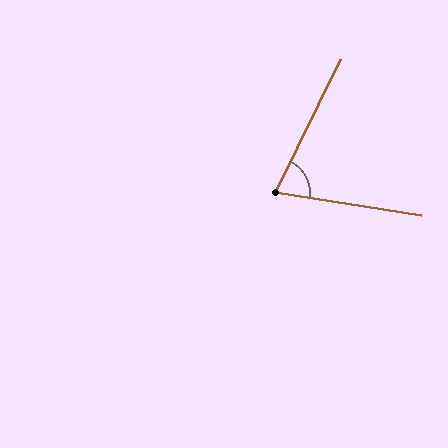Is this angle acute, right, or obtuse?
It is acute.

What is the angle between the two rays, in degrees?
Approximately 73 degrees.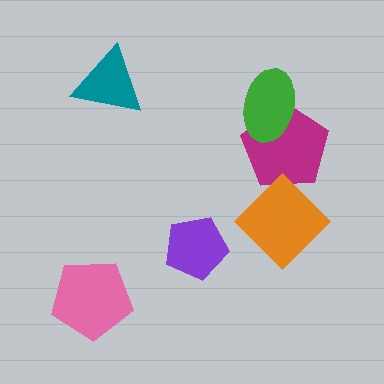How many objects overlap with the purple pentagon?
0 objects overlap with the purple pentagon.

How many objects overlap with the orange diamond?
1 object overlaps with the orange diamond.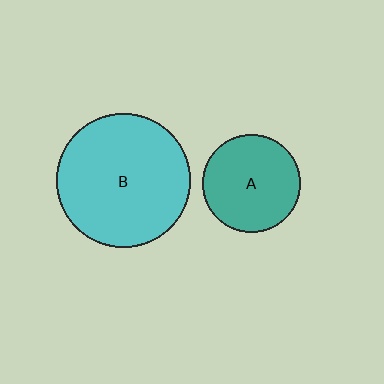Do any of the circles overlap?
No, none of the circles overlap.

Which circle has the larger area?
Circle B (cyan).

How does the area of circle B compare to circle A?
Approximately 1.9 times.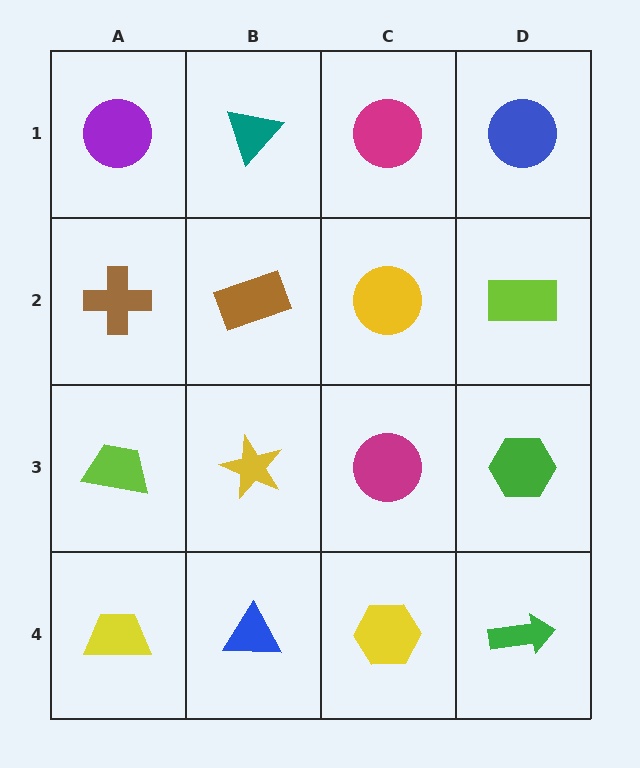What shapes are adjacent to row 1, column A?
A brown cross (row 2, column A), a teal triangle (row 1, column B).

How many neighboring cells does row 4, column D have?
2.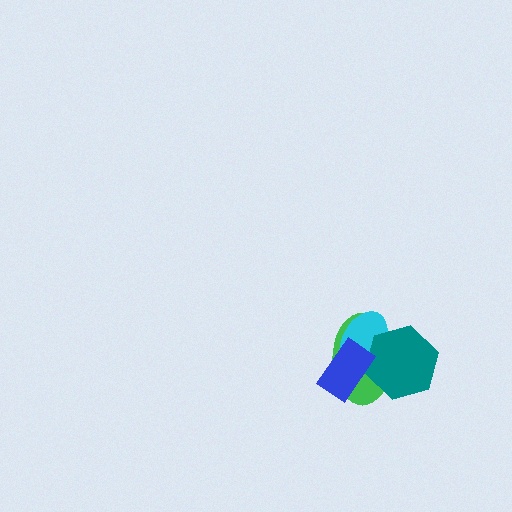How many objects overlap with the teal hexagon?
3 objects overlap with the teal hexagon.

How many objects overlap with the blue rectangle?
3 objects overlap with the blue rectangle.